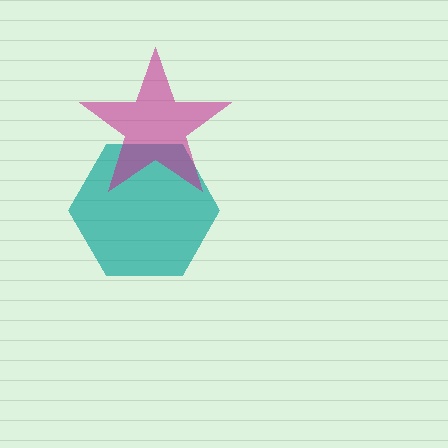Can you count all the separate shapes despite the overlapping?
Yes, there are 2 separate shapes.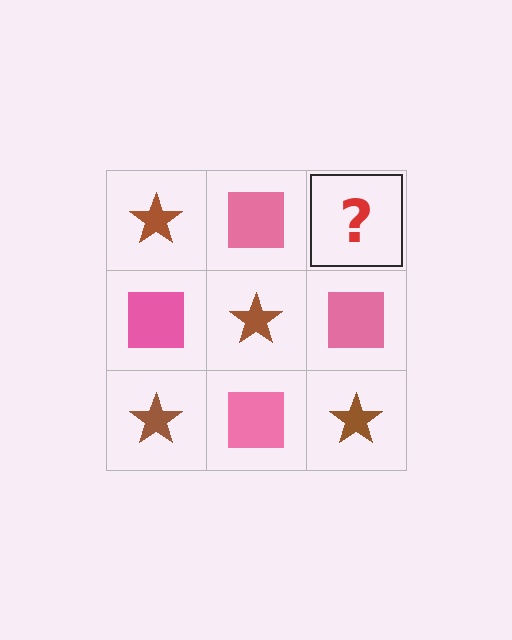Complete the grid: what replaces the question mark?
The question mark should be replaced with a brown star.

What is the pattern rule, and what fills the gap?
The rule is that it alternates brown star and pink square in a checkerboard pattern. The gap should be filled with a brown star.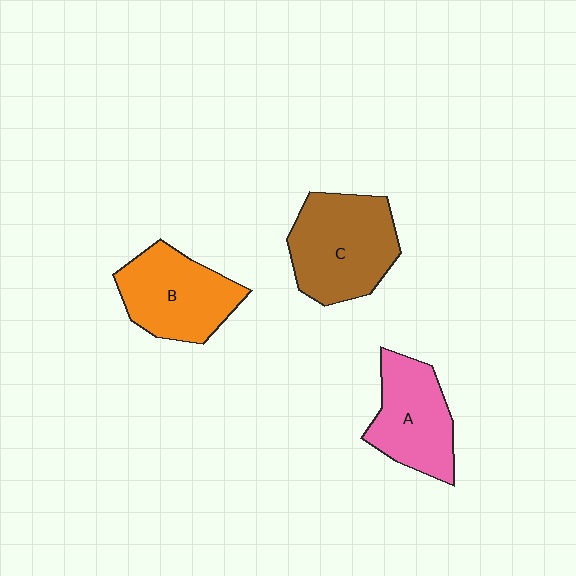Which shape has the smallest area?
Shape A (pink).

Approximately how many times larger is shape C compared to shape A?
Approximately 1.3 times.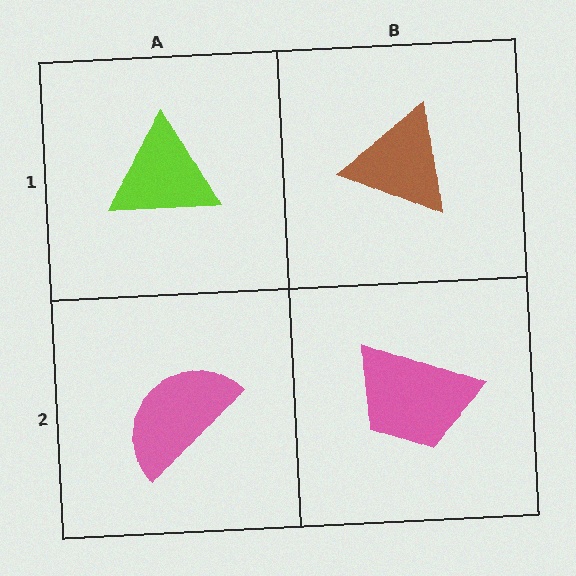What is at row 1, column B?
A brown triangle.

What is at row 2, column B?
A pink trapezoid.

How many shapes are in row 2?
2 shapes.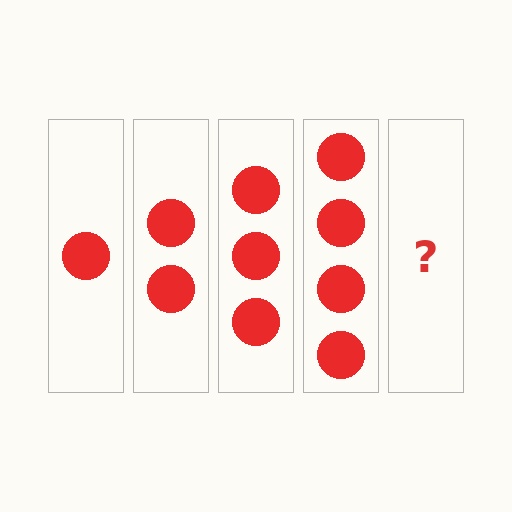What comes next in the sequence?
The next element should be 5 circles.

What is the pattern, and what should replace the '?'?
The pattern is that each step adds one more circle. The '?' should be 5 circles.